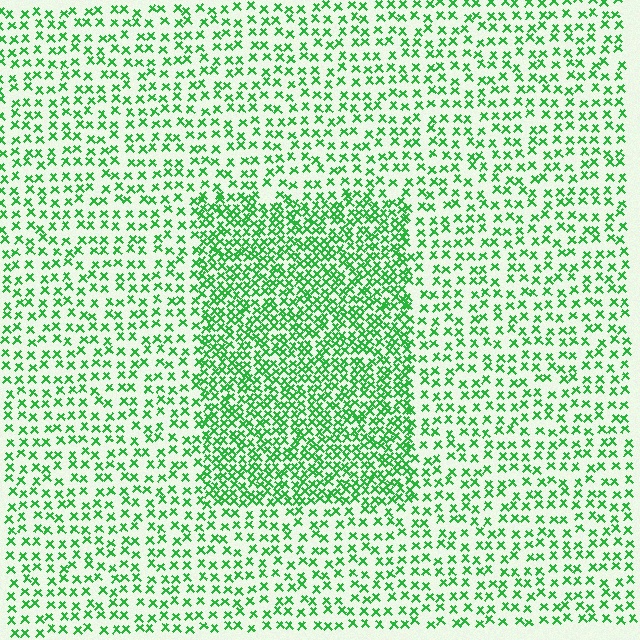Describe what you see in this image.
The image contains small green elements arranged at two different densities. A rectangle-shaped region is visible where the elements are more densely packed than the surrounding area.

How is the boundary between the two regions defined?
The boundary is defined by a change in element density (approximately 2.1x ratio). All elements are the same color, size, and shape.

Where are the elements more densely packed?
The elements are more densely packed inside the rectangle boundary.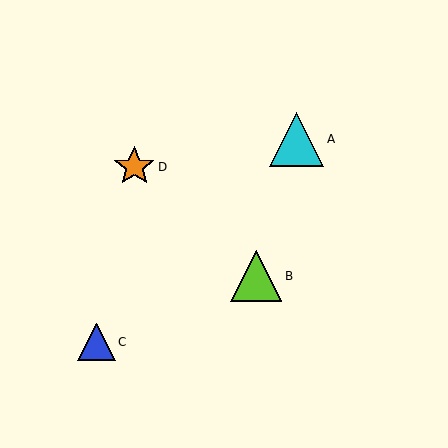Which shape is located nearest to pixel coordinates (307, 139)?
The cyan triangle (labeled A) at (297, 139) is nearest to that location.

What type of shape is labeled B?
Shape B is a lime triangle.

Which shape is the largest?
The cyan triangle (labeled A) is the largest.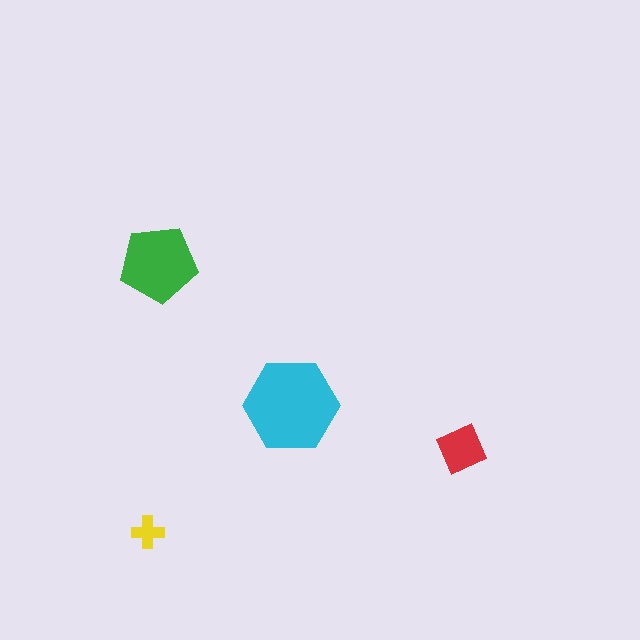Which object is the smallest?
The yellow cross.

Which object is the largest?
The cyan hexagon.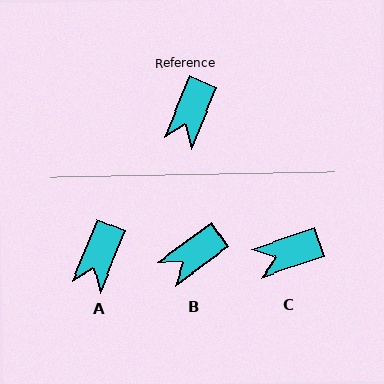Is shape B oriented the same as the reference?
No, it is off by about 32 degrees.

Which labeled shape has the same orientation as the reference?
A.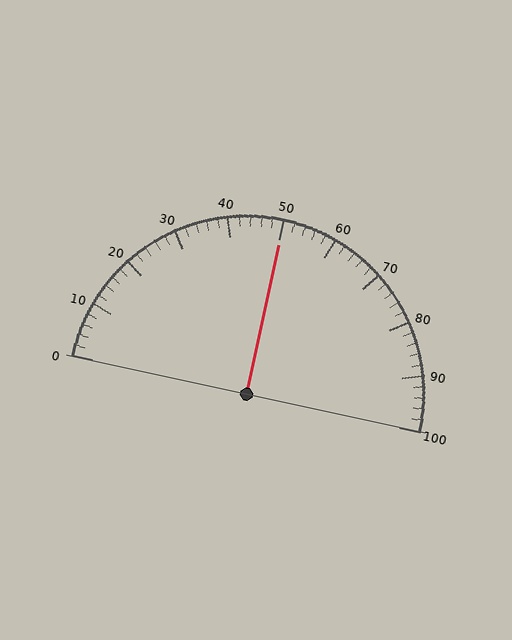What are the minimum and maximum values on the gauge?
The gauge ranges from 0 to 100.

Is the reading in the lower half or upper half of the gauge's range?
The reading is in the upper half of the range (0 to 100).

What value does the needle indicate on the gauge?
The needle indicates approximately 50.